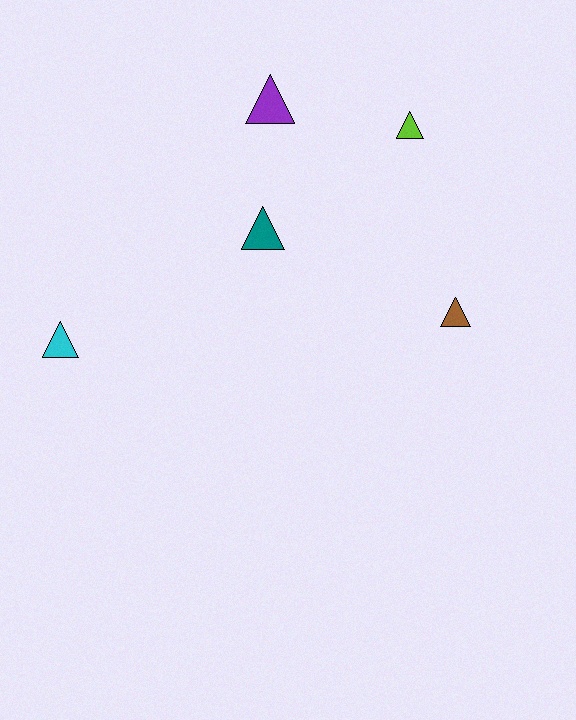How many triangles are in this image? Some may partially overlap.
There are 5 triangles.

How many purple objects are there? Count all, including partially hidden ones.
There is 1 purple object.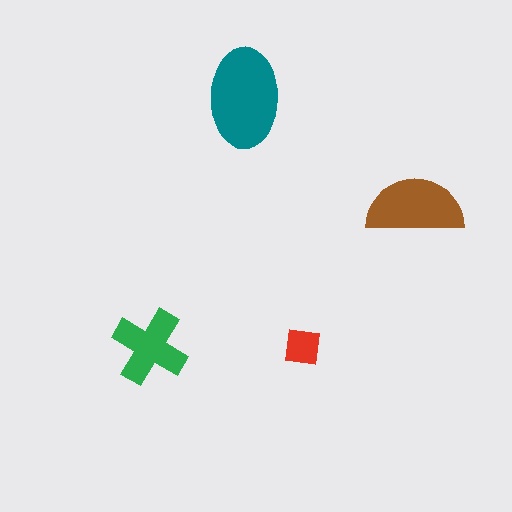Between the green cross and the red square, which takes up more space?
The green cross.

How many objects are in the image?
There are 4 objects in the image.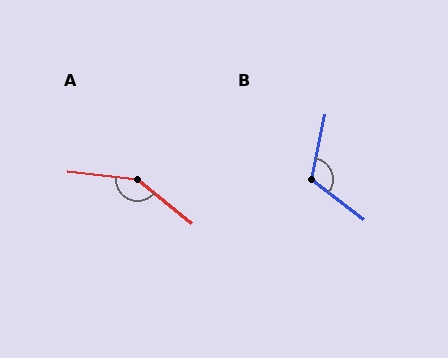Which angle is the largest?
A, at approximately 147 degrees.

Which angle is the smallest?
B, at approximately 116 degrees.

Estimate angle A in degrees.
Approximately 147 degrees.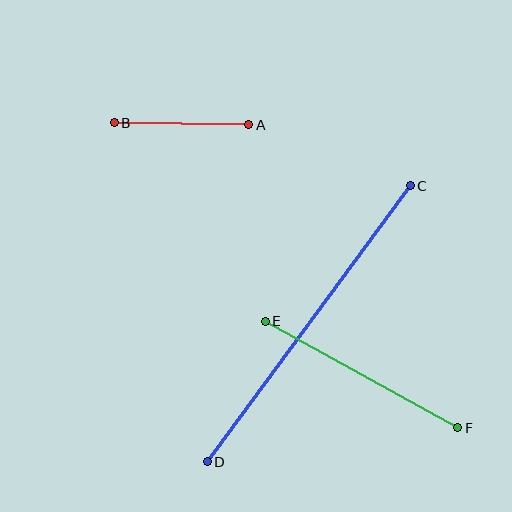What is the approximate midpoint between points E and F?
The midpoint is at approximately (362, 375) pixels.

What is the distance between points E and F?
The distance is approximately 220 pixels.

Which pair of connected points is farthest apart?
Points C and D are farthest apart.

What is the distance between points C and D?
The distance is approximately 342 pixels.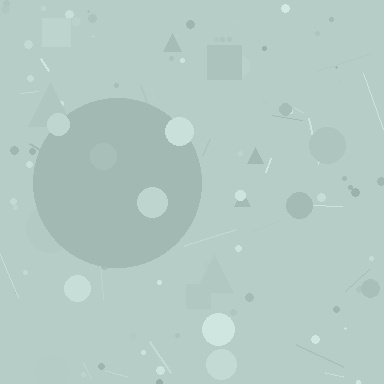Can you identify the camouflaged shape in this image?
The camouflaged shape is a circle.